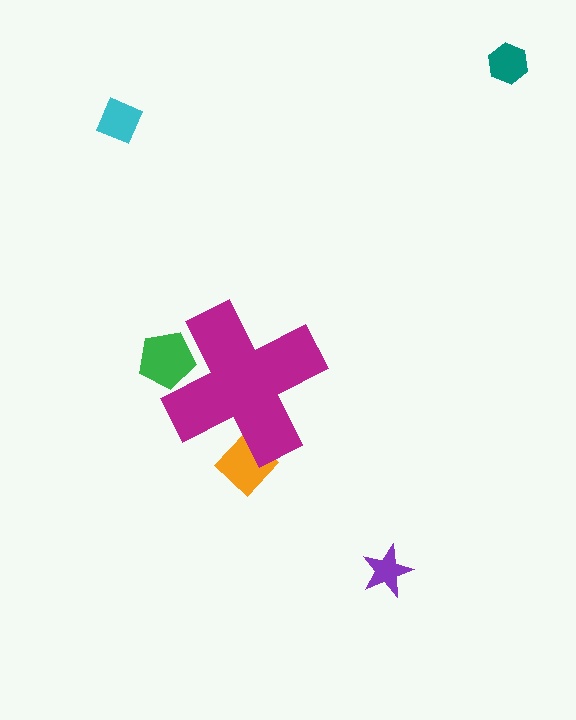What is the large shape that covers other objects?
A magenta cross.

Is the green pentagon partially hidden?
Yes, the green pentagon is partially hidden behind the magenta cross.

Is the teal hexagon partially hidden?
No, the teal hexagon is fully visible.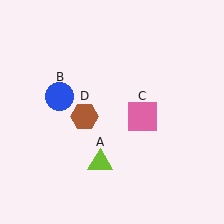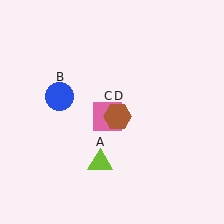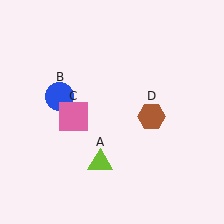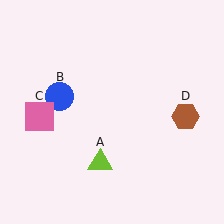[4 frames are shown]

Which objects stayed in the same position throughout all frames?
Lime triangle (object A) and blue circle (object B) remained stationary.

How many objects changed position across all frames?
2 objects changed position: pink square (object C), brown hexagon (object D).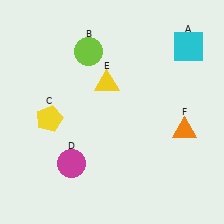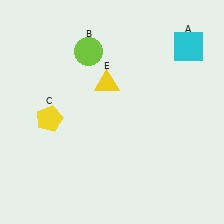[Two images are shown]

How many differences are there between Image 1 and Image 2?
There are 2 differences between the two images.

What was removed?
The magenta circle (D), the orange triangle (F) were removed in Image 2.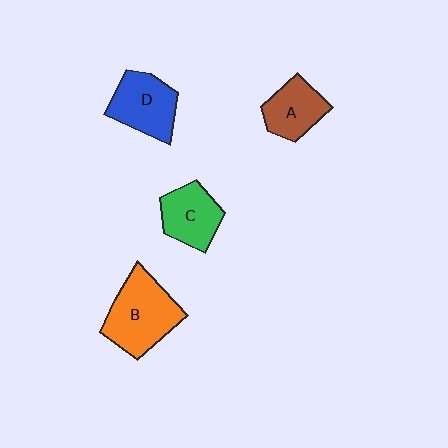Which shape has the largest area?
Shape B (orange).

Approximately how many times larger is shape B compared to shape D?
Approximately 1.3 times.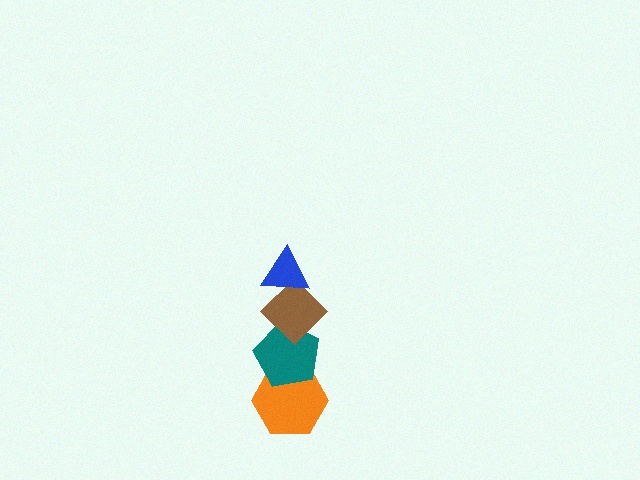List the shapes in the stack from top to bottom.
From top to bottom: the blue triangle, the brown diamond, the teal pentagon, the orange hexagon.